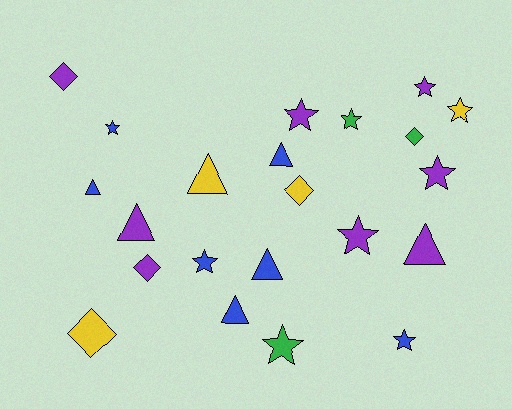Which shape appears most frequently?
Star, with 10 objects.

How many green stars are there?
There are 2 green stars.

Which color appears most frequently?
Purple, with 8 objects.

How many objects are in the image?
There are 22 objects.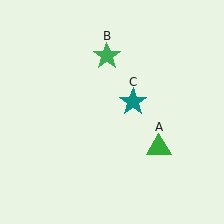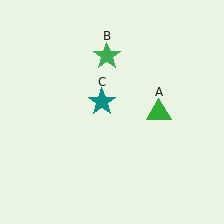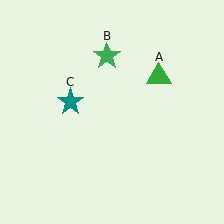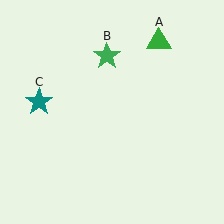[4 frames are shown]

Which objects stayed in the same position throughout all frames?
Green star (object B) remained stationary.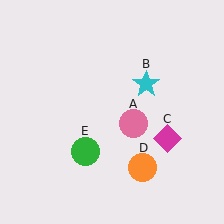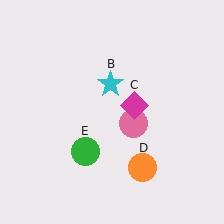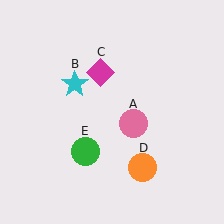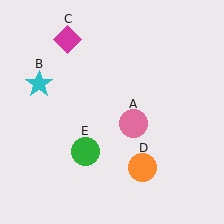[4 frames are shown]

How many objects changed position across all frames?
2 objects changed position: cyan star (object B), magenta diamond (object C).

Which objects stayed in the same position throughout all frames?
Pink circle (object A) and orange circle (object D) and green circle (object E) remained stationary.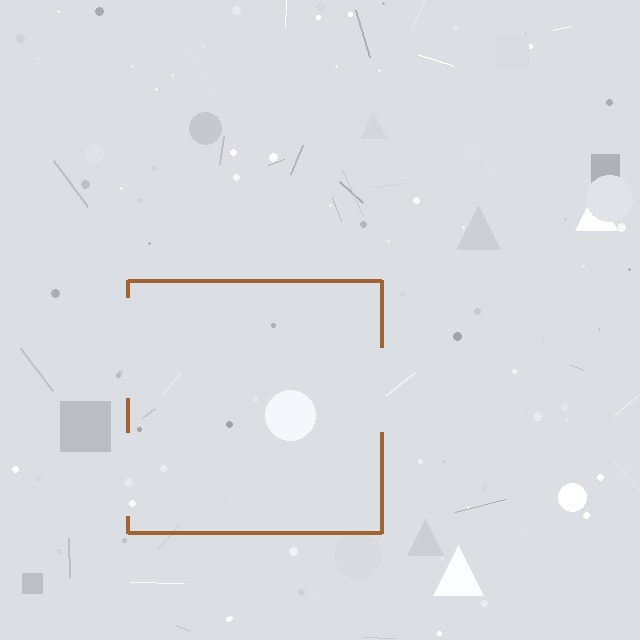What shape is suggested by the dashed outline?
The dashed outline suggests a square.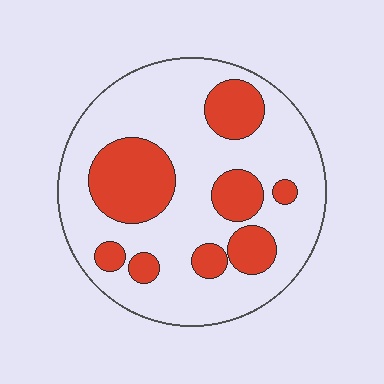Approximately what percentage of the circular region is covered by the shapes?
Approximately 30%.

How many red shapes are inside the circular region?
8.